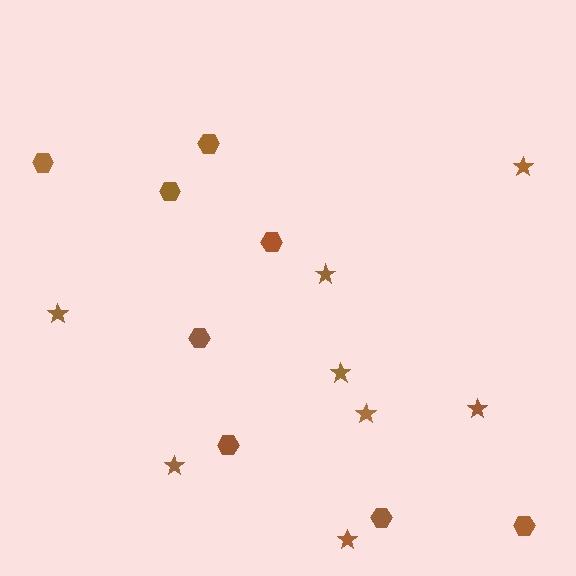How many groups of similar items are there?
There are 2 groups: one group of stars (8) and one group of hexagons (8).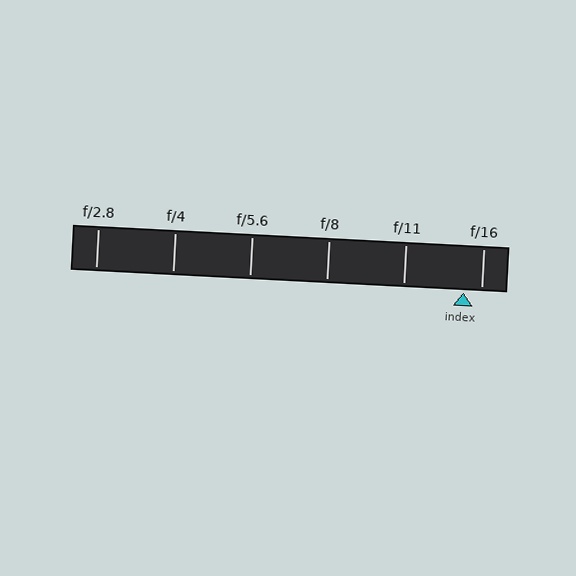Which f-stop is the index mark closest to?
The index mark is closest to f/16.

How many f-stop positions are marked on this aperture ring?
There are 6 f-stop positions marked.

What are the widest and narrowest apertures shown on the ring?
The widest aperture shown is f/2.8 and the narrowest is f/16.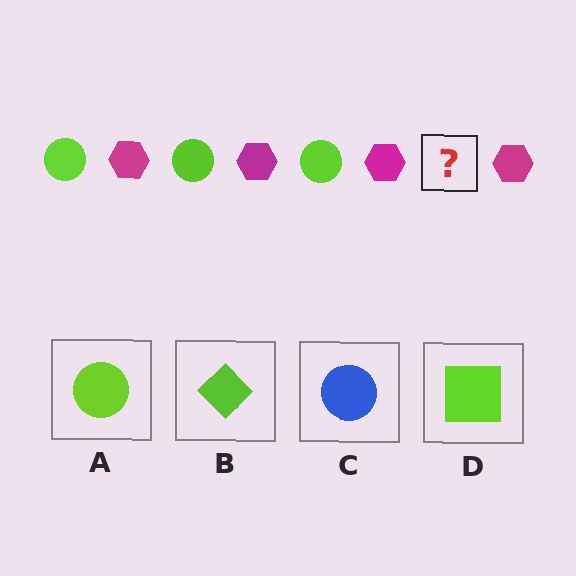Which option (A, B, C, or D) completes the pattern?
A.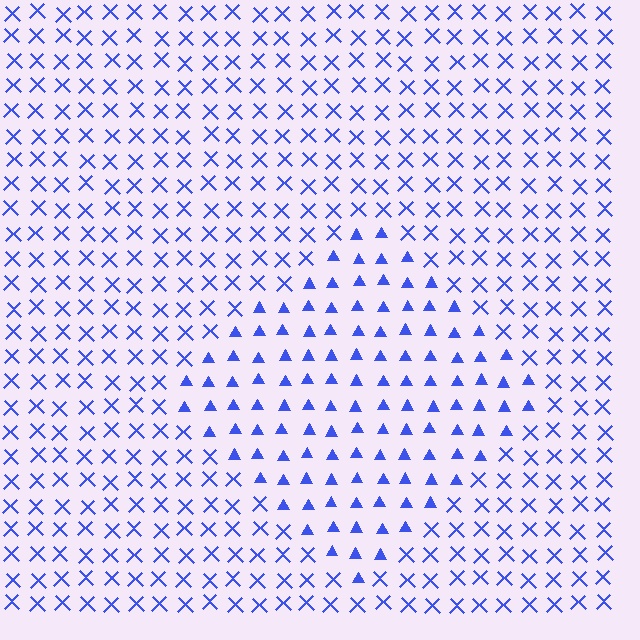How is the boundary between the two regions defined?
The boundary is defined by a change in element shape: triangles inside vs. X marks outside. All elements share the same color and spacing.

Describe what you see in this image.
The image is filled with small blue elements arranged in a uniform grid. A diamond-shaped region contains triangles, while the surrounding area contains X marks. The boundary is defined purely by the change in element shape.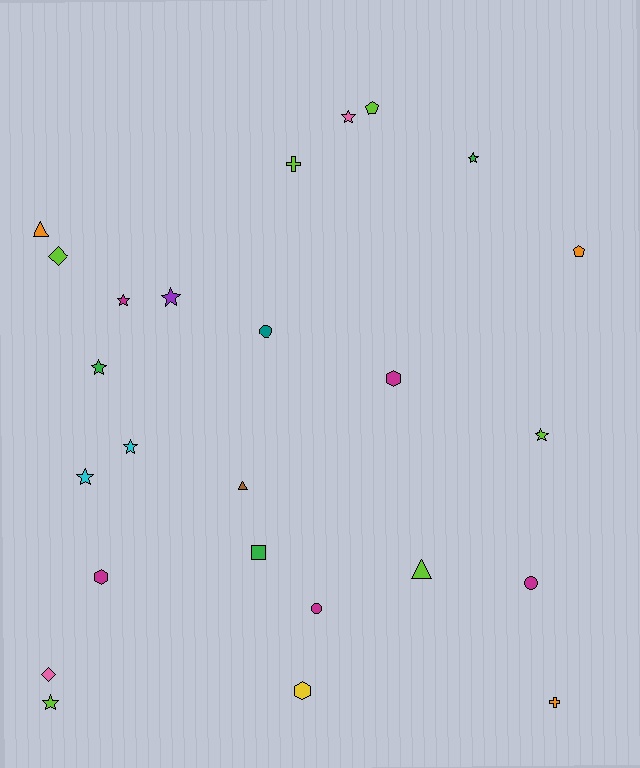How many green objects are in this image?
There are 3 green objects.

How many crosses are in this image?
There are 2 crosses.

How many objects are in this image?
There are 25 objects.